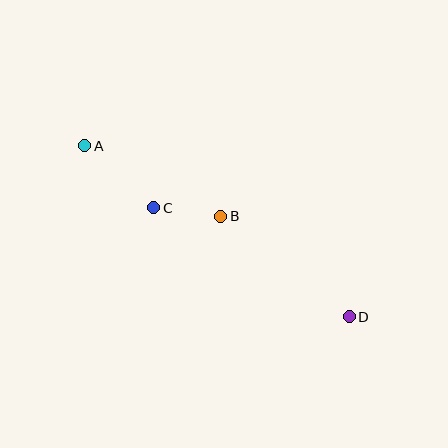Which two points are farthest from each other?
Points A and D are farthest from each other.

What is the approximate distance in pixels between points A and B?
The distance between A and B is approximately 153 pixels.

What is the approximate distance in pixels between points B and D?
The distance between B and D is approximately 163 pixels.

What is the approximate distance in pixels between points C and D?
The distance between C and D is approximately 224 pixels.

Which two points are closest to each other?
Points B and C are closest to each other.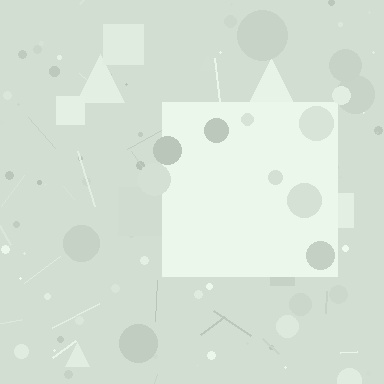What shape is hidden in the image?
A square is hidden in the image.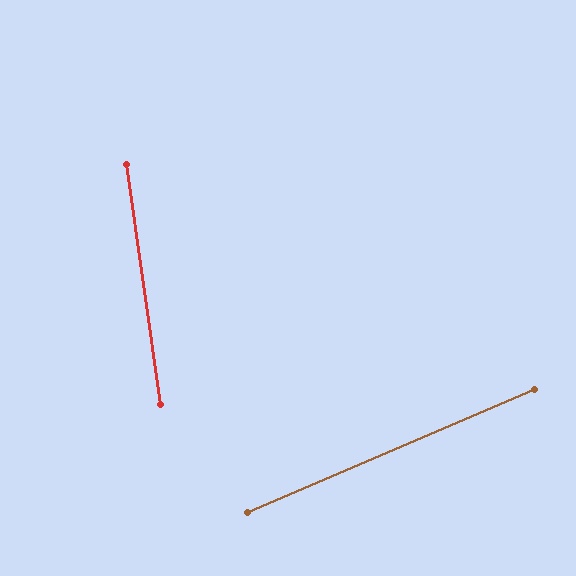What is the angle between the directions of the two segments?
Approximately 75 degrees.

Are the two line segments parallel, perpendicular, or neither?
Neither parallel nor perpendicular — they differ by about 75°.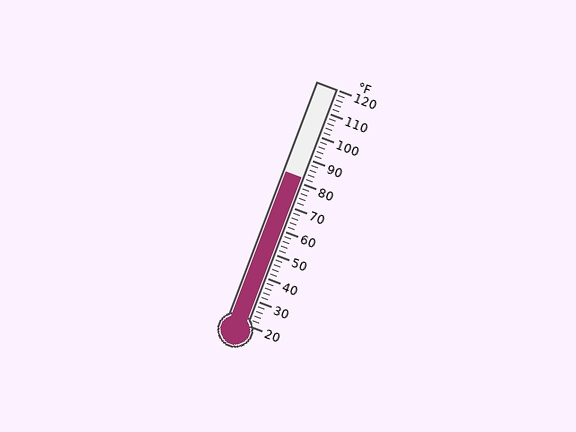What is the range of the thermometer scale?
The thermometer scale ranges from 20°F to 120°F.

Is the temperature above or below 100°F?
The temperature is below 100°F.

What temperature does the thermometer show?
The thermometer shows approximately 82°F.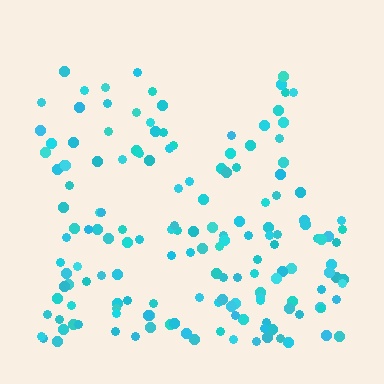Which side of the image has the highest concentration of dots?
The bottom.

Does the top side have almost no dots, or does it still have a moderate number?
Still a moderate number, just noticeably fewer than the bottom.